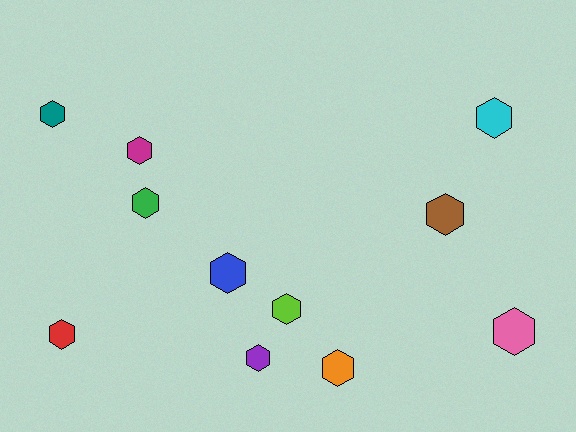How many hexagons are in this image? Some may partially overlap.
There are 11 hexagons.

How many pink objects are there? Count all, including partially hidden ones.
There is 1 pink object.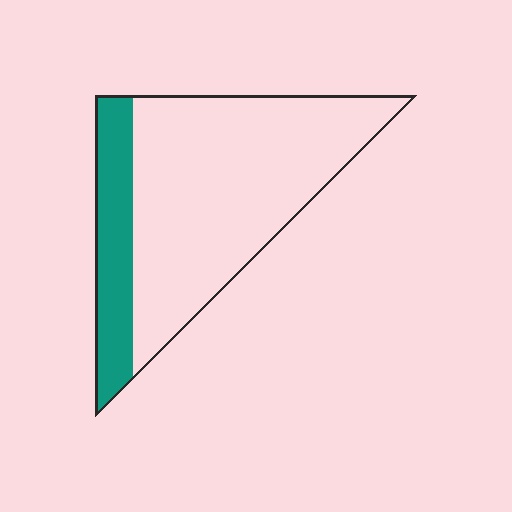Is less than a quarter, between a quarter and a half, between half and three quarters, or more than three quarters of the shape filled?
Less than a quarter.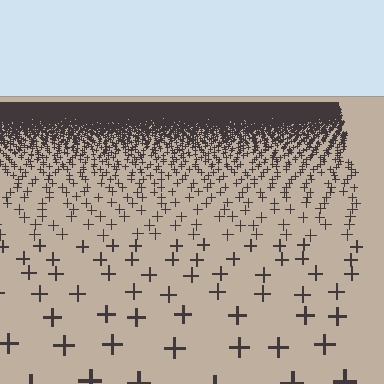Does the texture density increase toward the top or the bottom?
Density increases toward the top.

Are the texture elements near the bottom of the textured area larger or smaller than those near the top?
Larger. Near the bottom, elements are closer to the viewer and appear at a bigger on-screen size.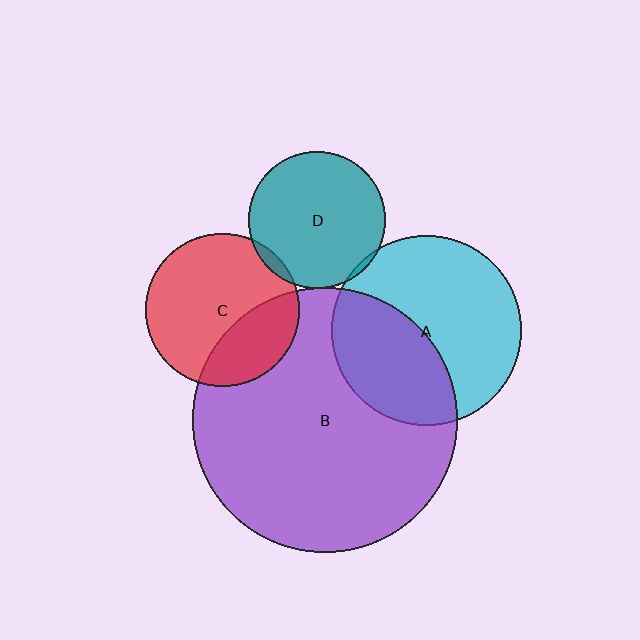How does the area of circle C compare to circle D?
Approximately 1.3 times.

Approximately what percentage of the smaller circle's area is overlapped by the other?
Approximately 30%.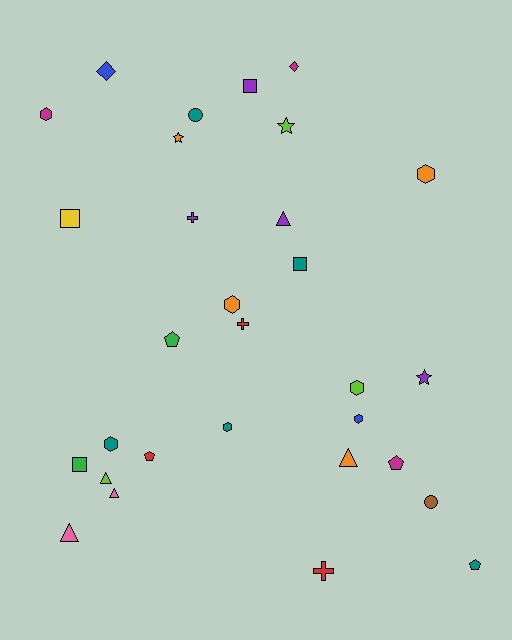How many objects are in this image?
There are 30 objects.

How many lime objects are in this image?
There are 3 lime objects.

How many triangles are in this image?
There are 5 triangles.